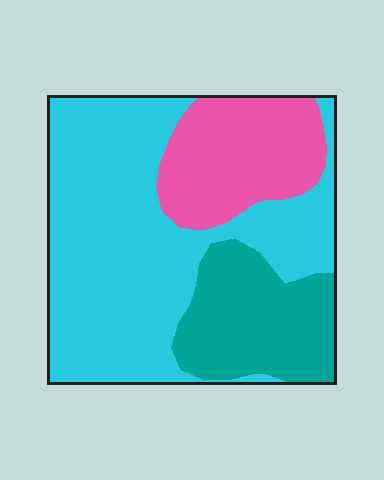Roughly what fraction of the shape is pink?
Pink takes up about one fifth (1/5) of the shape.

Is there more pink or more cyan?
Cyan.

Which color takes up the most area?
Cyan, at roughly 55%.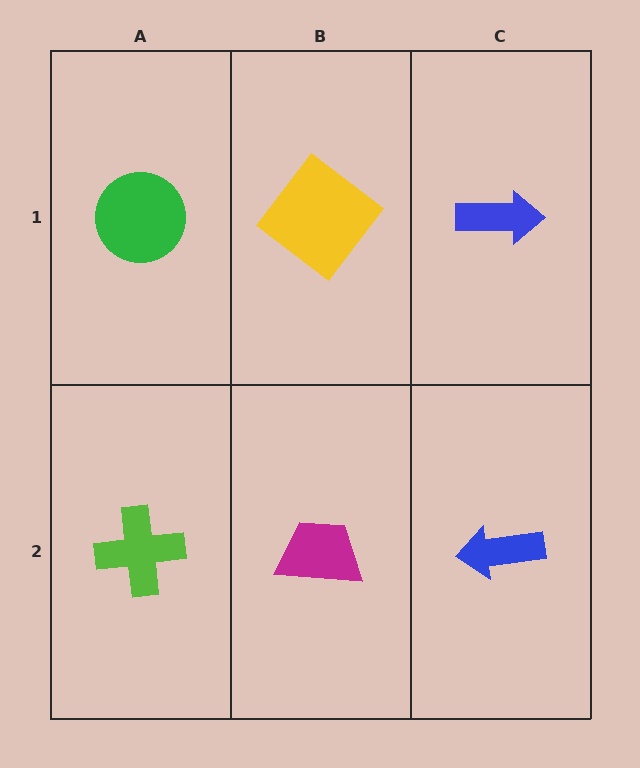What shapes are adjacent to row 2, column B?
A yellow diamond (row 1, column B), a lime cross (row 2, column A), a blue arrow (row 2, column C).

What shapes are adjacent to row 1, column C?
A blue arrow (row 2, column C), a yellow diamond (row 1, column B).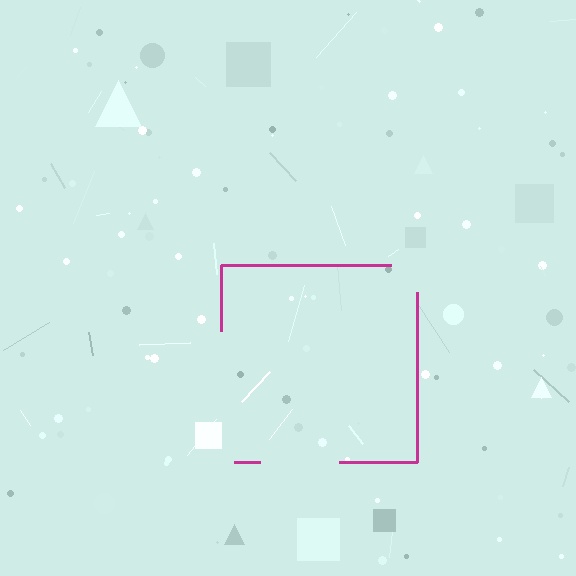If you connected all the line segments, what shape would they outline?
They would outline a square.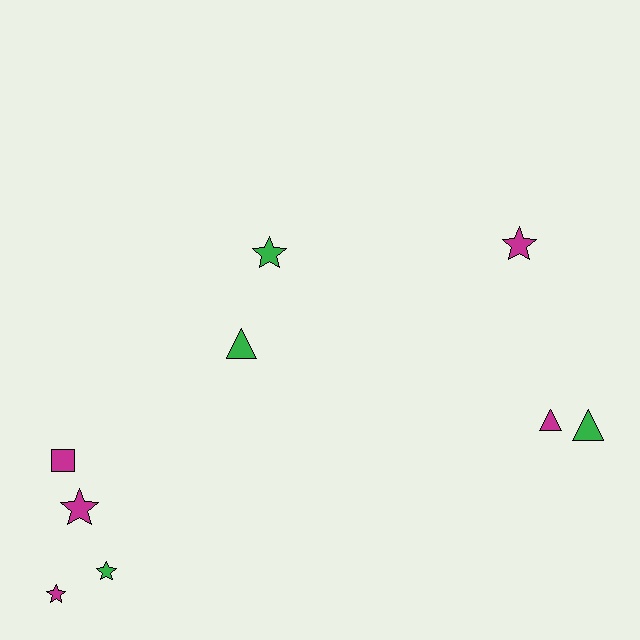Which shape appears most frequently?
Star, with 5 objects.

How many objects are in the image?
There are 9 objects.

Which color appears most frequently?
Magenta, with 5 objects.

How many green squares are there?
There are no green squares.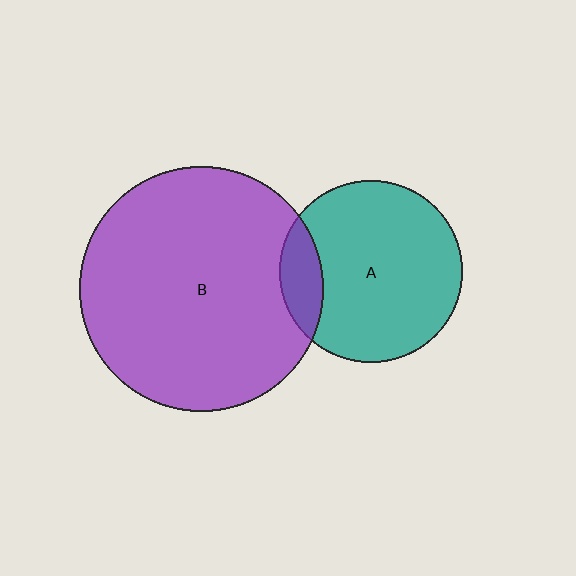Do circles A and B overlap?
Yes.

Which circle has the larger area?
Circle B (purple).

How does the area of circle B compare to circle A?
Approximately 1.8 times.